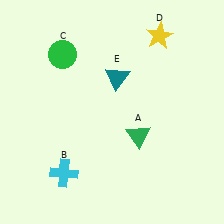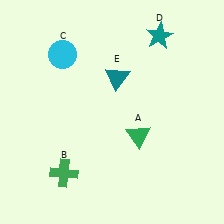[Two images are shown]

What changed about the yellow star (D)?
In Image 1, D is yellow. In Image 2, it changed to teal.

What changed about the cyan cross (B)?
In Image 1, B is cyan. In Image 2, it changed to green.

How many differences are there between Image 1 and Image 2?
There are 3 differences between the two images.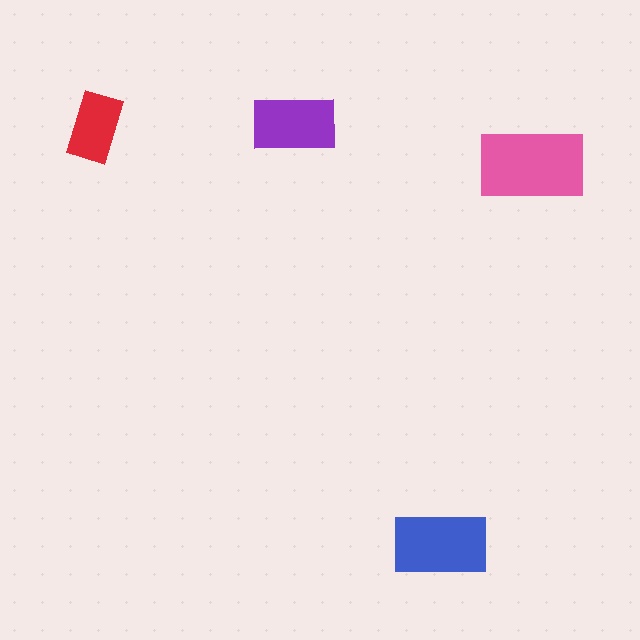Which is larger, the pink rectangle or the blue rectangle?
The pink one.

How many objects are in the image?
There are 4 objects in the image.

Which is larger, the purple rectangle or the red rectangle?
The purple one.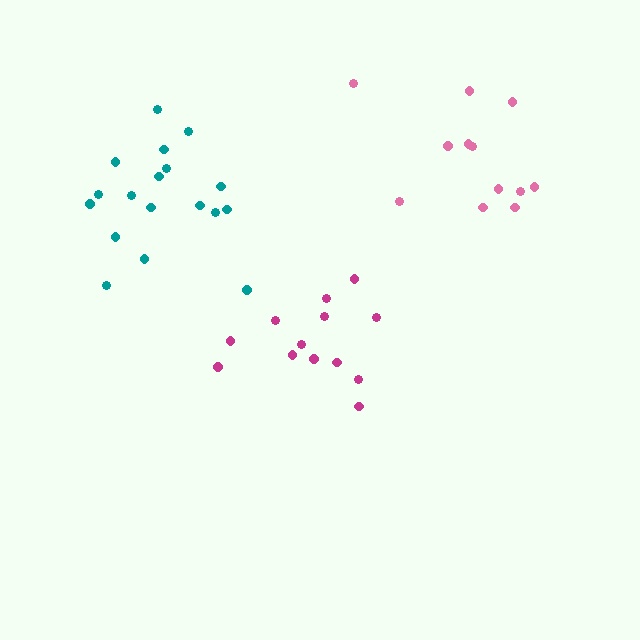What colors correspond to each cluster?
The clusters are colored: magenta, teal, pink.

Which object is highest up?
The pink cluster is topmost.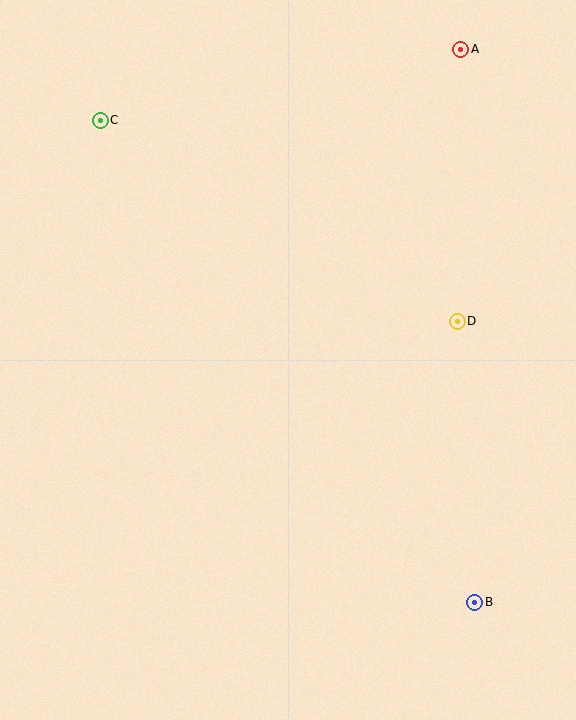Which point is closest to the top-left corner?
Point C is closest to the top-left corner.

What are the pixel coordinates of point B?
Point B is at (475, 602).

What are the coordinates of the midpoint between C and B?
The midpoint between C and B is at (287, 361).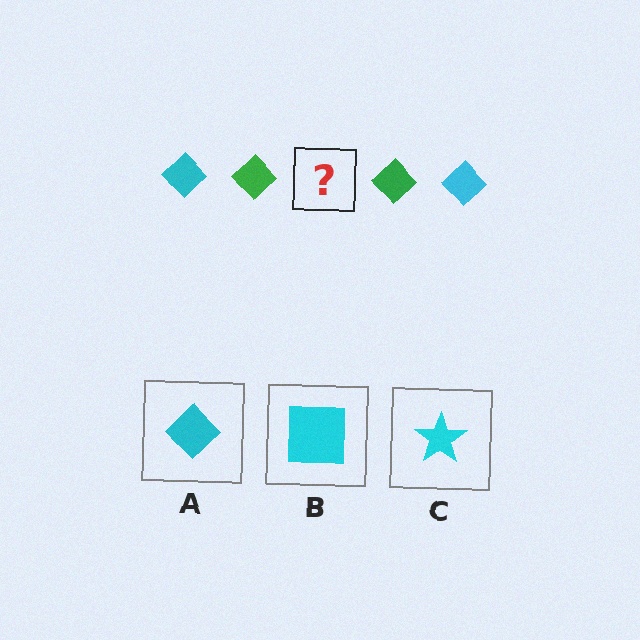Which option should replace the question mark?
Option A.